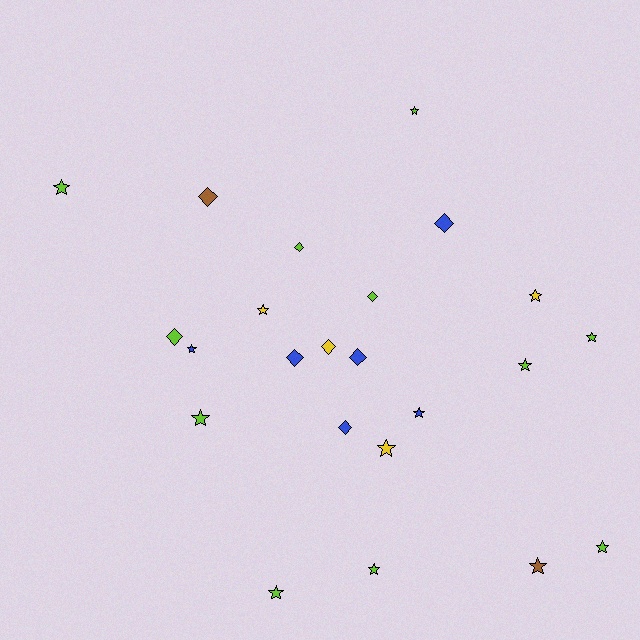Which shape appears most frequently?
Star, with 14 objects.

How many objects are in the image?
There are 23 objects.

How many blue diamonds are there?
There are 4 blue diamonds.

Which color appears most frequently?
Lime, with 11 objects.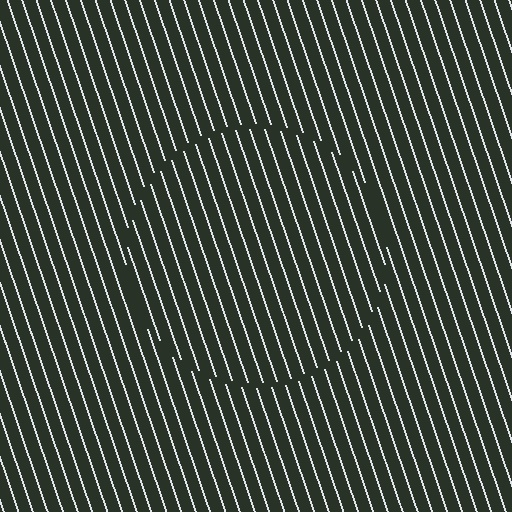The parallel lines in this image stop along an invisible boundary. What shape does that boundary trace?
An illusory circle. The interior of the shape contains the same grating, shifted by half a period — the contour is defined by the phase discontinuity where line-ends from the inner and outer gratings abut.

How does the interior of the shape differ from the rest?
The interior of the shape contains the same grating, shifted by half a period — the contour is defined by the phase discontinuity where line-ends from the inner and outer gratings abut.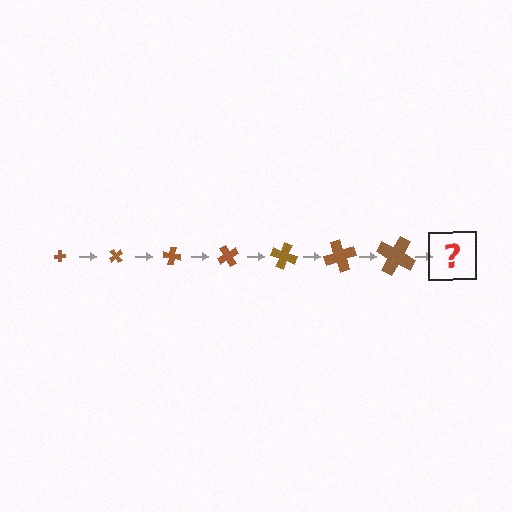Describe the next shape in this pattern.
It should be a cross, larger than the previous one and rotated 350 degrees from the start.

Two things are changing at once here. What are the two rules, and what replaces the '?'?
The two rules are that the cross grows larger each step and it rotates 50 degrees each step. The '?' should be a cross, larger than the previous one and rotated 350 degrees from the start.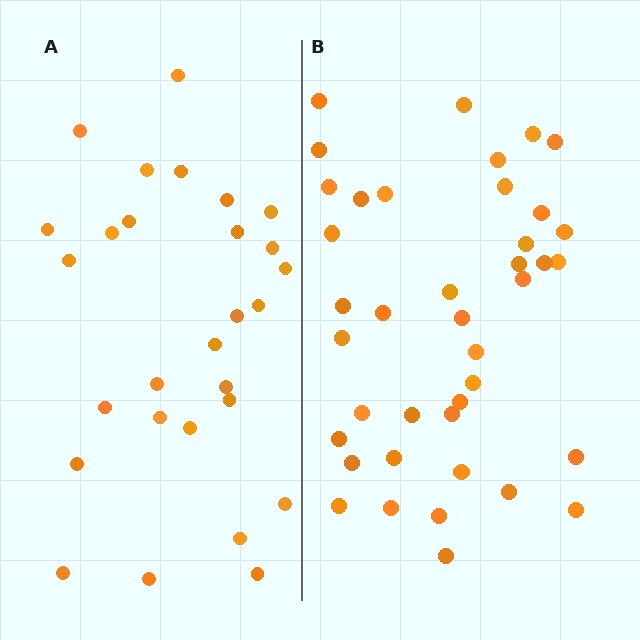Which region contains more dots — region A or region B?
Region B (the right region) has more dots.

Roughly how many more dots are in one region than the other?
Region B has roughly 12 or so more dots than region A.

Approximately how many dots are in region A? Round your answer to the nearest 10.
About 30 dots. (The exact count is 28, which rounds to 30.)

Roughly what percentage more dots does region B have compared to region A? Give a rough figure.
About 45% more.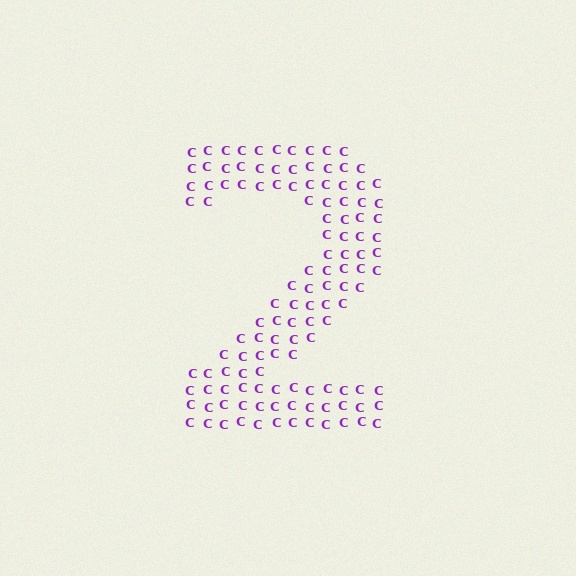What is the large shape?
The large shape is the digit 2.